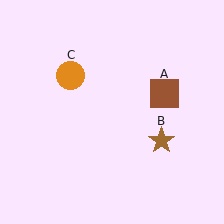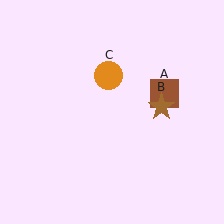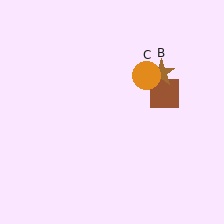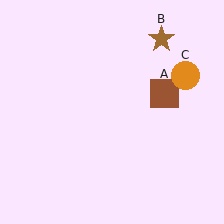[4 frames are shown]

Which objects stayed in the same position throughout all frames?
Brown square (object A) remained stationary.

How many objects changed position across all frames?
2 objects changed position: brown star (object B), orange circle (object C).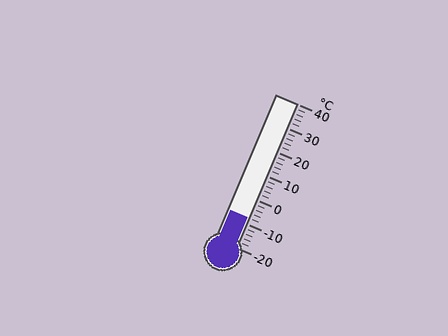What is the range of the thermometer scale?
The thermometer scale ranges from -20°C to 40°C.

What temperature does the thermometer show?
The thermometer shows approximately -8°C.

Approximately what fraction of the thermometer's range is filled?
The thermometer is filled to approximately 20% of its range.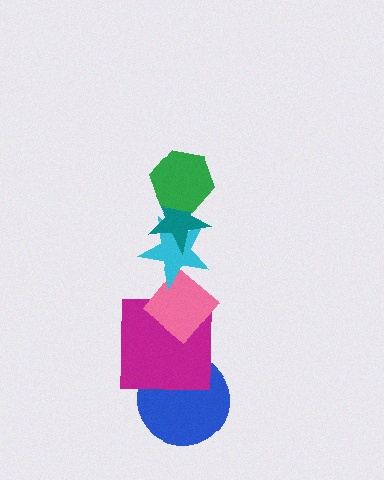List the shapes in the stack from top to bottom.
From top to bottom: the green hexagon, the teal star, the cyan star, the pink diamond, the magenta square, the blue circle.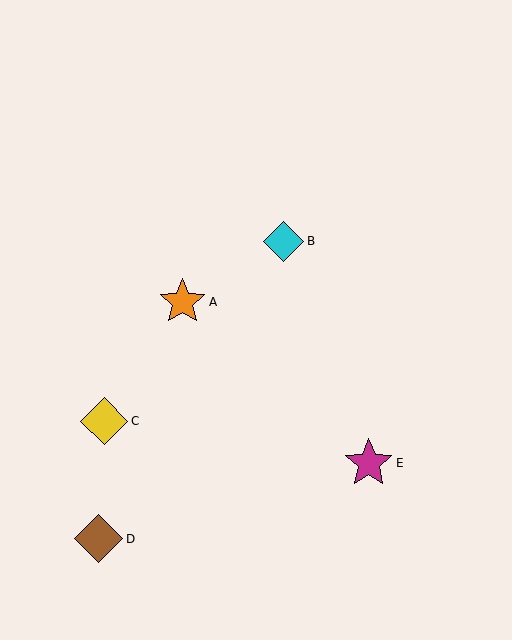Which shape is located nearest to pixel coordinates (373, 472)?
The magenta star (labeled E) at (369, 463) is nearest to that location.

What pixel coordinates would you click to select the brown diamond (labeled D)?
Click at (99, 539) to select the brown diamond D.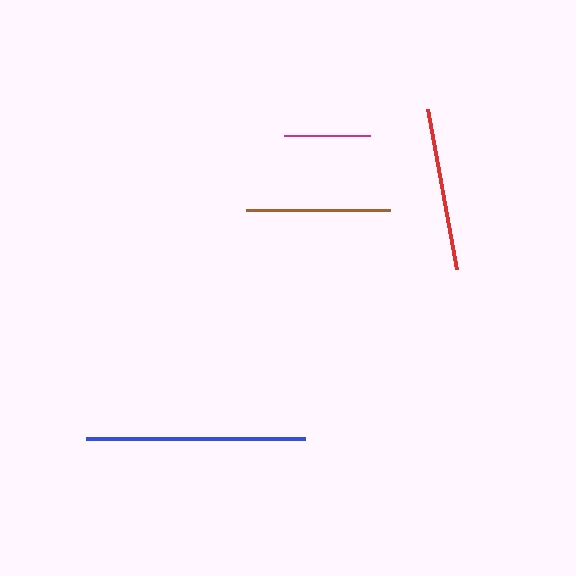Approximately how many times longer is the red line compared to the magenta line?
The red line is approximately 1.9 times the length of the magenta line.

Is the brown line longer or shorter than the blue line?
The blue line is longer than the brown line.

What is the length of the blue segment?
The blue segment is approximately 218 pixels long.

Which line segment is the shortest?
The magenta line is the shortest at approximately 87 pixels.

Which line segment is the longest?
The blue line is the longest at approximately 218 pixels.